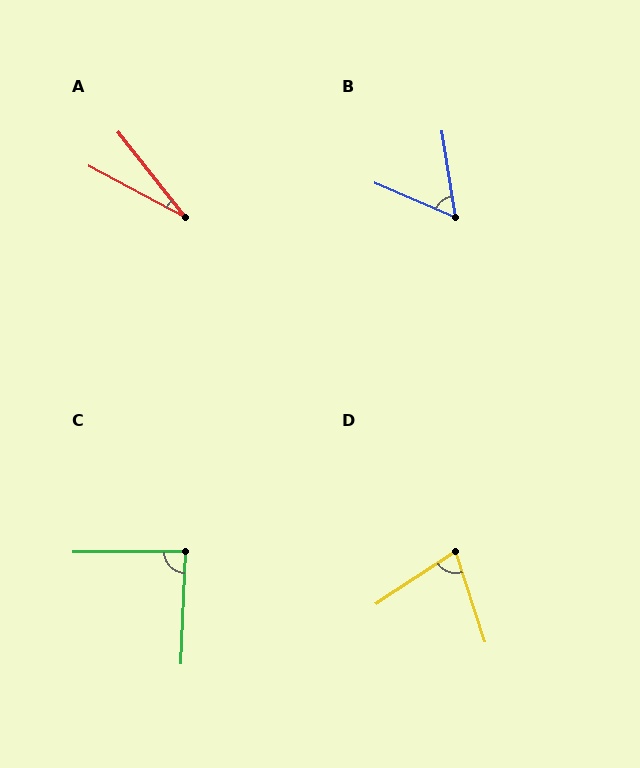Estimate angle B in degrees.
Approximately 57 degrees.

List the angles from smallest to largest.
A (24°), B (57°), D (74°), C (88°).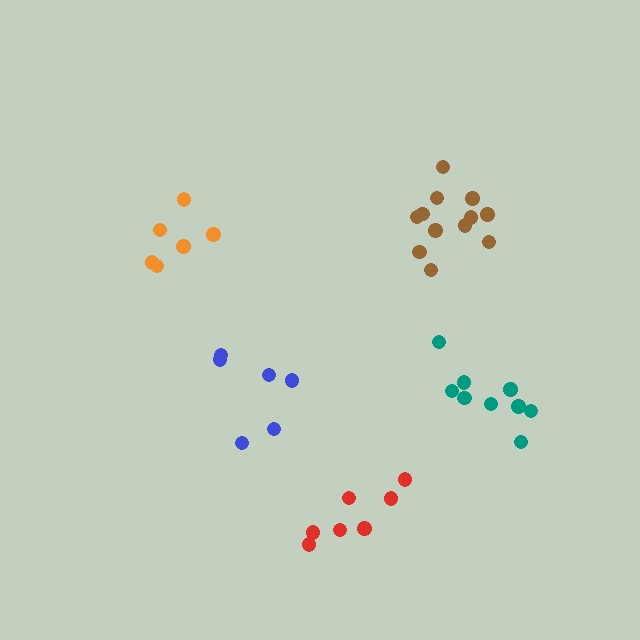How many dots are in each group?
Group 1: 12 dots, Group 2: 7 dots, Group 3: 6 dots, Group 4: 9 dots, Group 5: 6 dots (40 total).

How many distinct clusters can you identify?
There are 5 distinct clusters.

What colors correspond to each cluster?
The clusters are colored: brown, red, orange, teal, blue.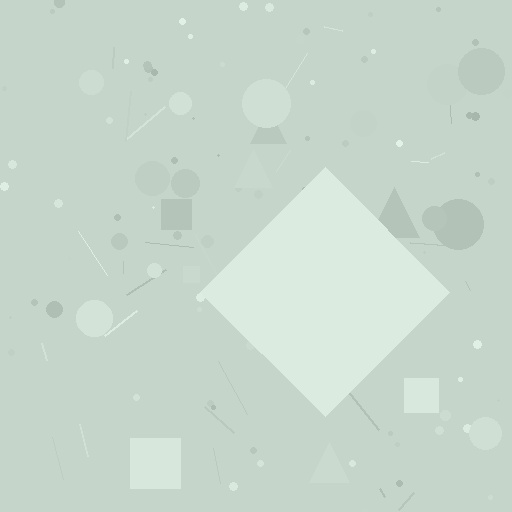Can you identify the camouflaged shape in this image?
The camouflaged shape is a diamond.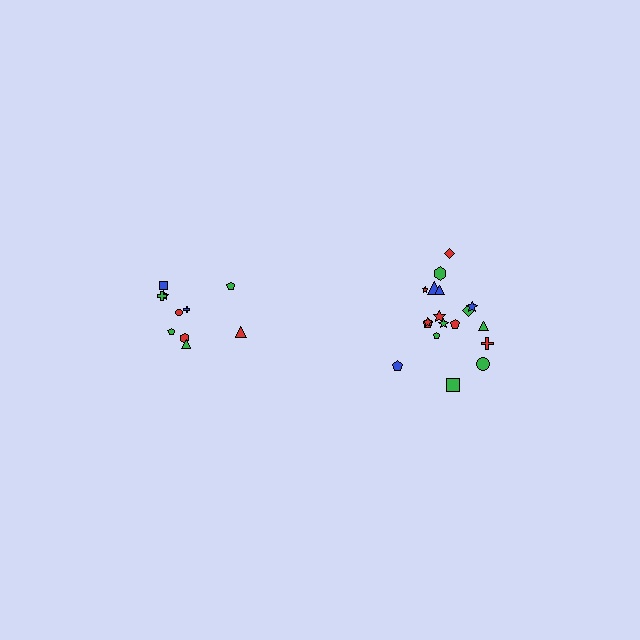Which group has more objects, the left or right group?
The right group.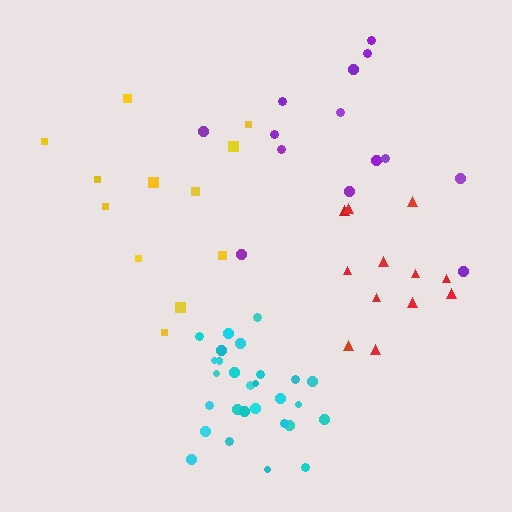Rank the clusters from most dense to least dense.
cyan, red, purple, yellow.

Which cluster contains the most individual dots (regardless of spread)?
Cyan (30).